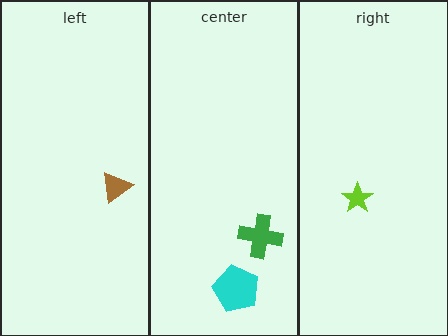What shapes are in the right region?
The lime star.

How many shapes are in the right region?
1.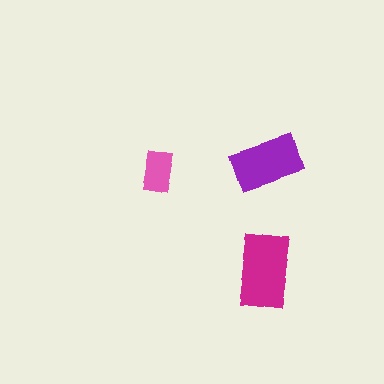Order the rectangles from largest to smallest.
the magenta one, the purple one, the pink one.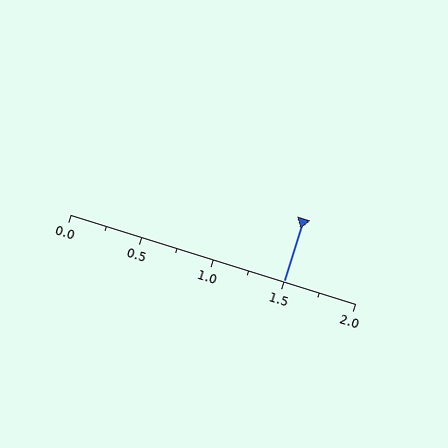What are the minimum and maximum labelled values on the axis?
The axis runs from 0.0 to 2.0.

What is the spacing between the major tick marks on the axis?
The major ticks are spaced 0.5 apart.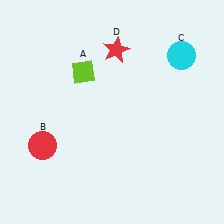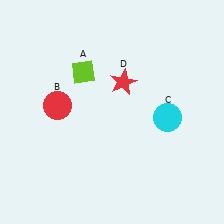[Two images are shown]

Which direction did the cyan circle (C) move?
The cyan circle (C) moved down.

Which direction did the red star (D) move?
The red star (D) moved down.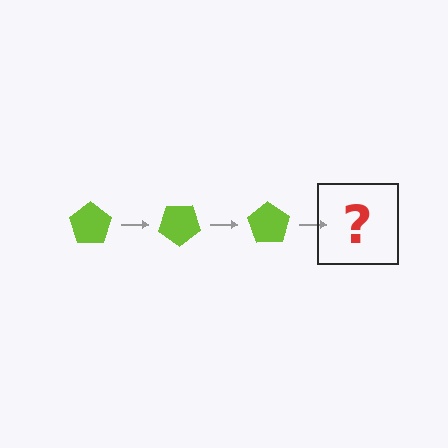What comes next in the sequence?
The next element should be a lime pentagon rotated 105 degrees.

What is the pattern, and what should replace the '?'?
The pattern is that the pentagon rotates 35 degrees each step. The '?' should be a lime pentagon rotated 105 degrees.